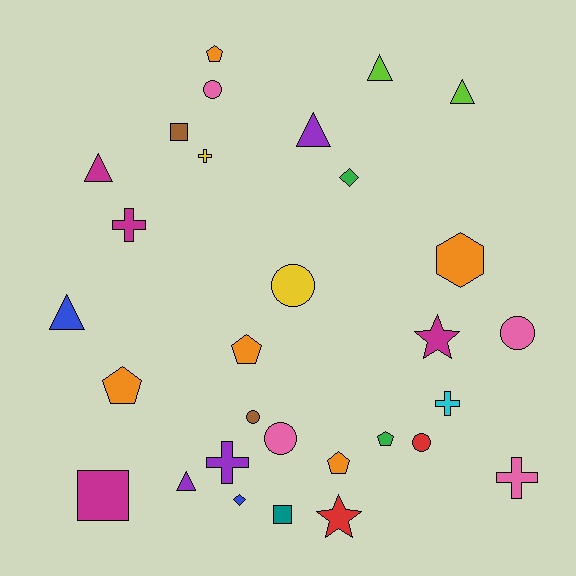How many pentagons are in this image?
There are 5 pentagons.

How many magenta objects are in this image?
There are 4 magenta objects.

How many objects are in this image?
There are 30 objects.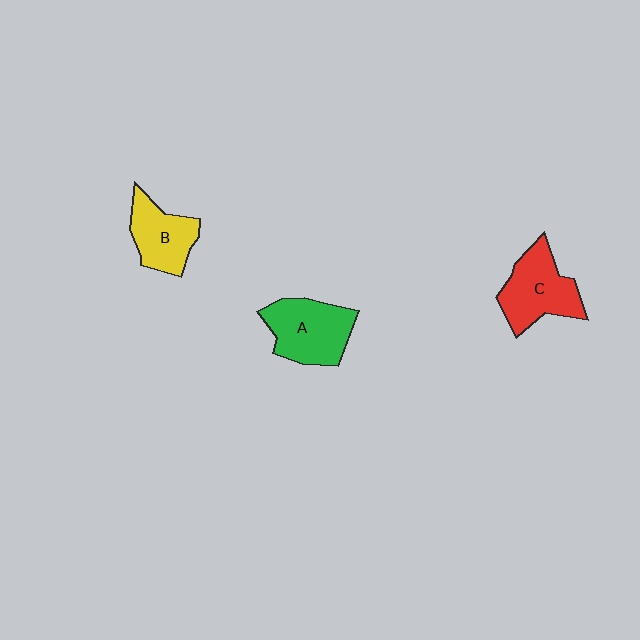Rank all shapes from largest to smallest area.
From largest to smallest: A (green), C (red), B (yellow).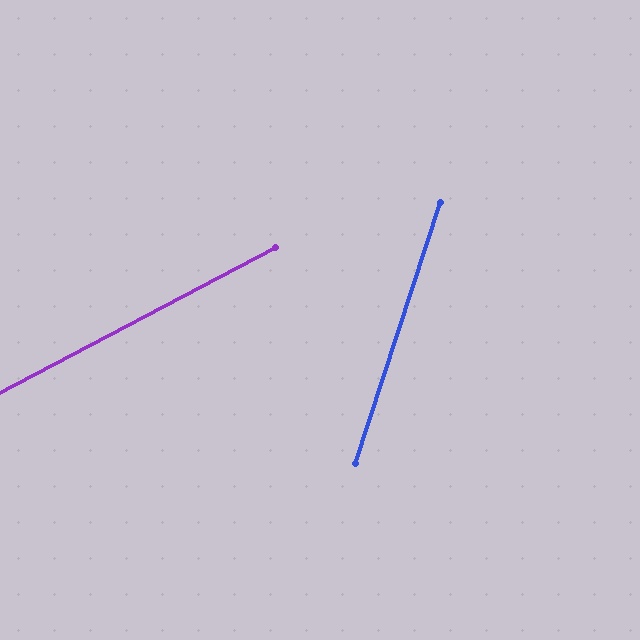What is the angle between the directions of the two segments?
Approximately 44 degrees.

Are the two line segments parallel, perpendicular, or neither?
Neither parallel nor perpendicular — they differ by about 44°.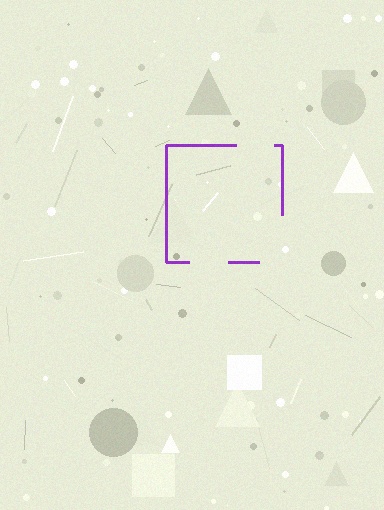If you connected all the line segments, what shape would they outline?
They would outline a square.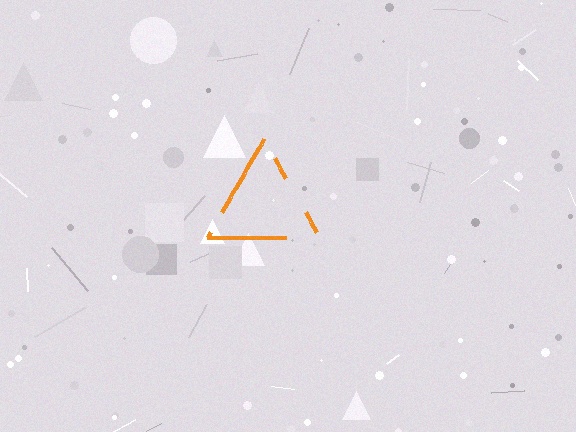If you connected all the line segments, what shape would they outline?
They would outline a triangle.